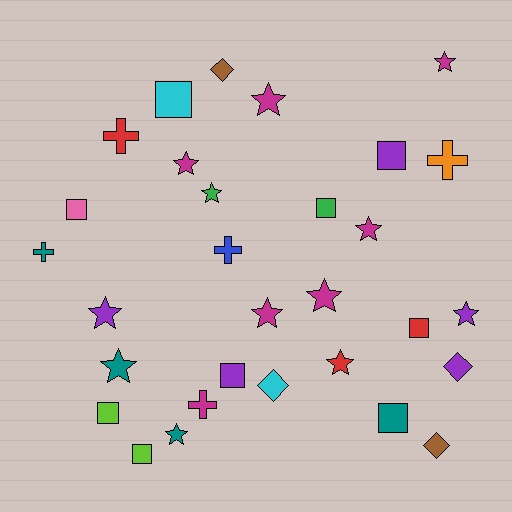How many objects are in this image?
There are 30 objects.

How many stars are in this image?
There are 12 stars.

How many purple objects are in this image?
There are 5 purple objects.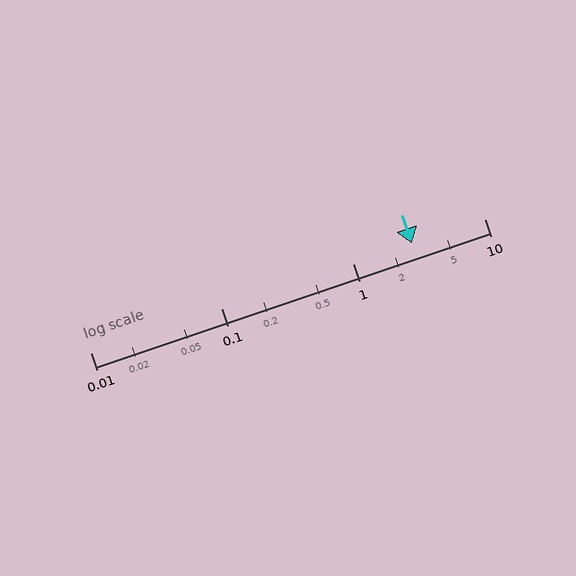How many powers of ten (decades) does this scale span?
The scale spans 3 decades, from 0.01 to 10.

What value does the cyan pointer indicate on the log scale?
The pointer indicates approximately 2.8.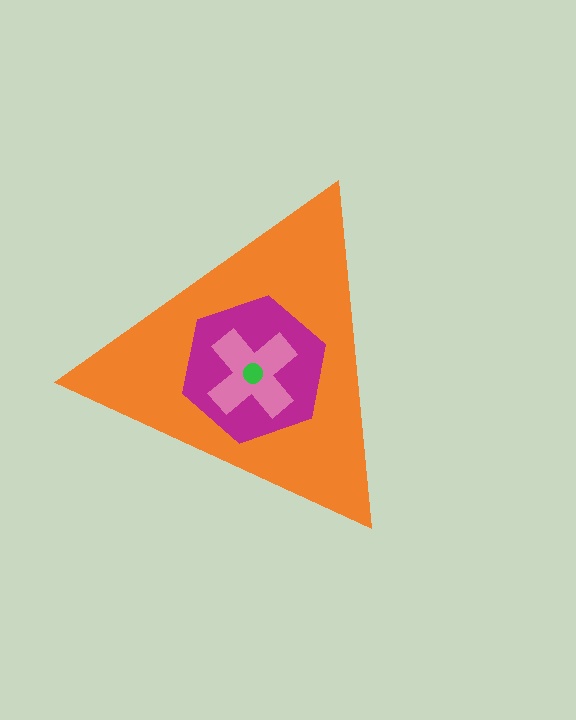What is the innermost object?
The green circle.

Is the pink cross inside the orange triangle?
Yes.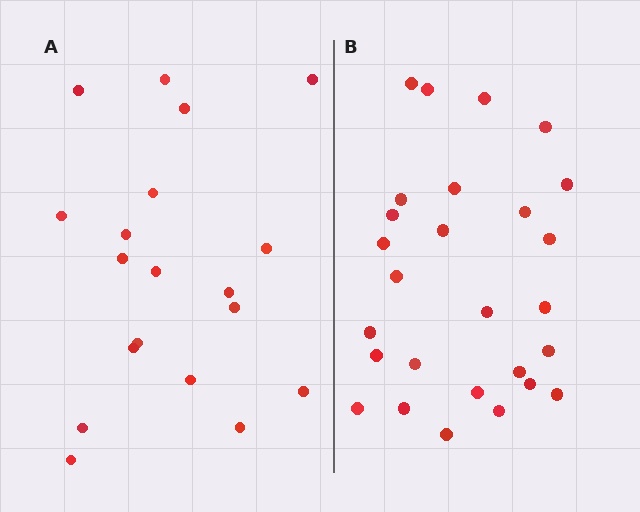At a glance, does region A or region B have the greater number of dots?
Region B (the right region) has more dots.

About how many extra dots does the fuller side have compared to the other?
Region B has roughly 8 or so more dots than region A.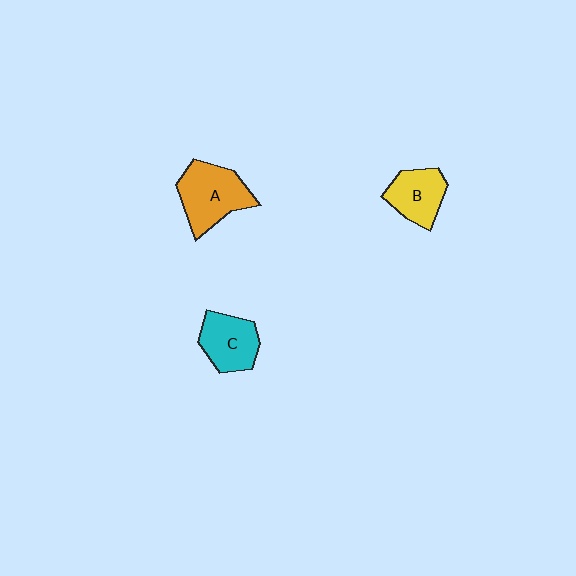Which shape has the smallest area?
Shape B (yellow).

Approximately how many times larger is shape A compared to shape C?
Approximately 1.3 times.